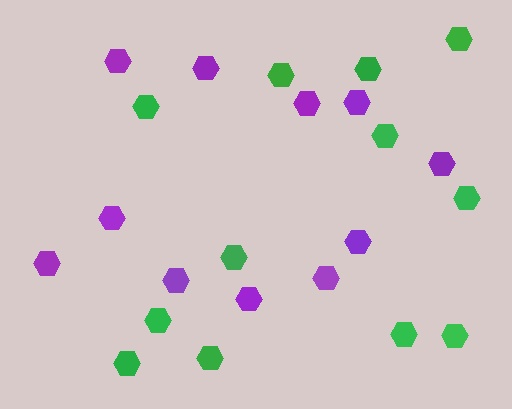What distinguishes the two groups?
There are 2 groups: one group of purple hexagons (11) and one group of green hexagons (12).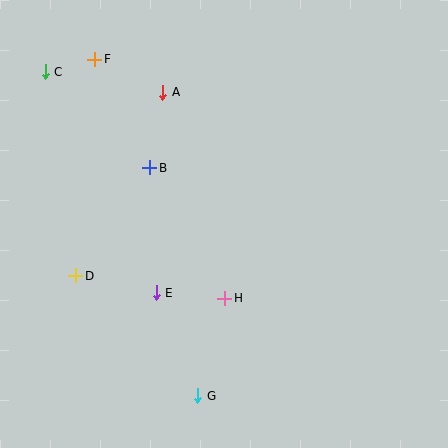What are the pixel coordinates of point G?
Point G is at (198, 396).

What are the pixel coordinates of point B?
Point B is at (150, 168).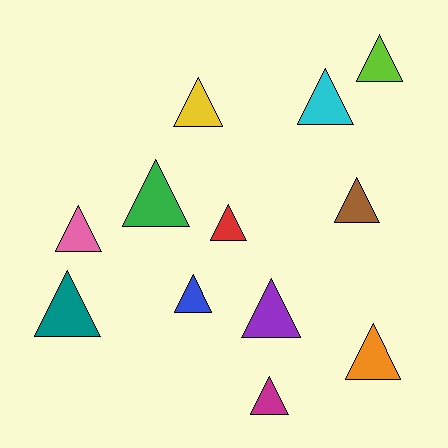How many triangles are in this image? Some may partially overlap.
There are 12 triangles.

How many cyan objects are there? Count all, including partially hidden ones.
There is 1 cyan object.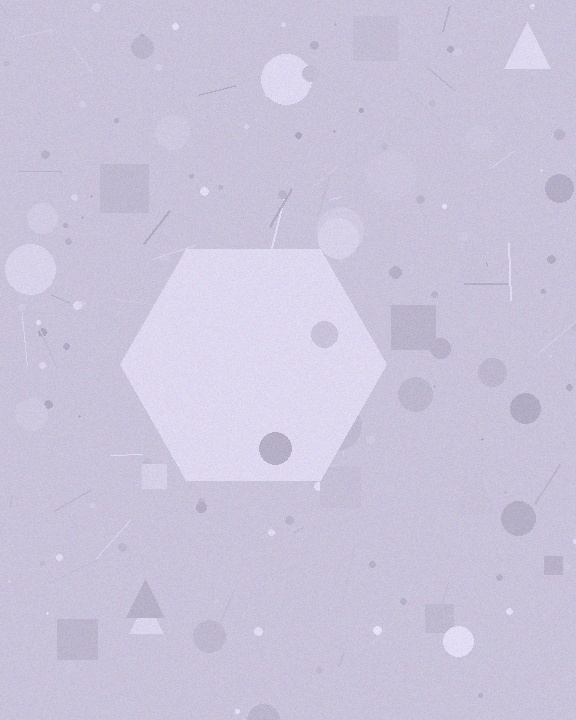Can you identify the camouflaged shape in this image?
The camouflaged shape is a hexagon.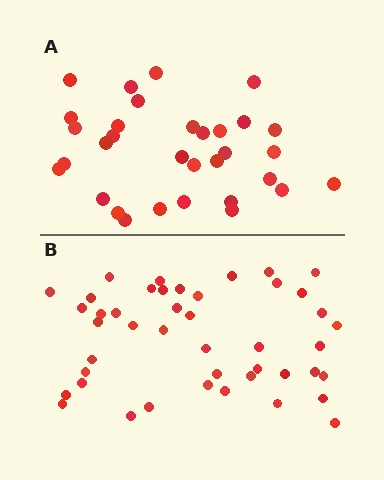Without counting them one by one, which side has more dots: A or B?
Region B (the bottom region) has more dots.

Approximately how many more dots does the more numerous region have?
Region B has roughly 12 or so more dots than region A.